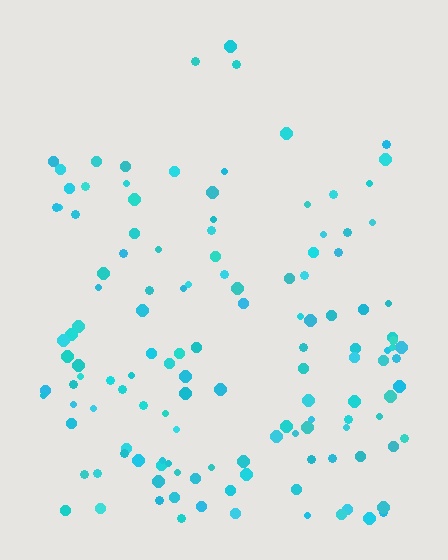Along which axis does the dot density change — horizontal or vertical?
Vertical.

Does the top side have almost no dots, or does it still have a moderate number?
Still a moderate number, just noticeably fewer than the bottom.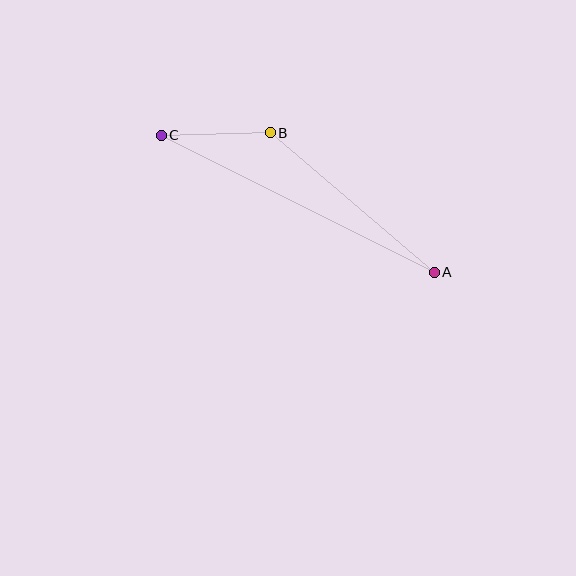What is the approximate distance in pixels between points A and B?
The distance between A and B is approximately 215 pixels.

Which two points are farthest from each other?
Points A and C are farthest from each other.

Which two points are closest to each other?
Points B and C are closest to each other.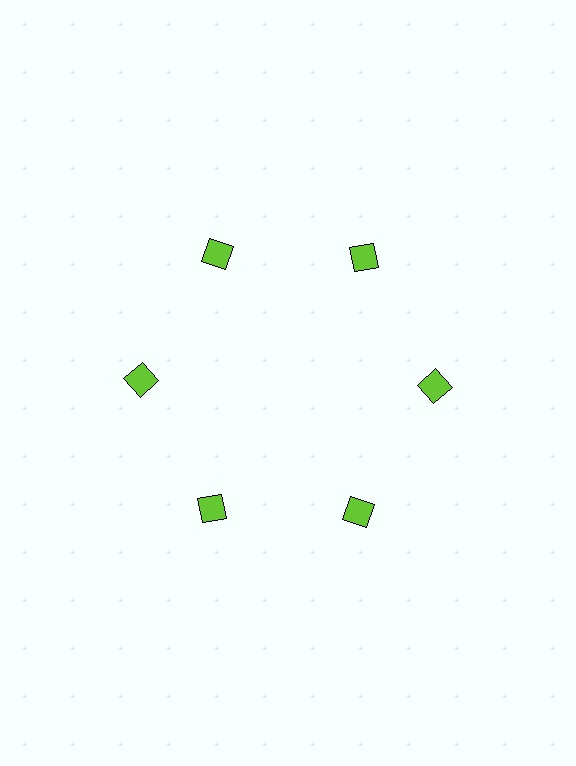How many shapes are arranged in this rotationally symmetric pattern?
There are 6 shapes, arranged in 6 groups of 1.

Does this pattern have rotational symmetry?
Yes, this pattern has 6-fold rotational symmetry. It looks the same after rotating 60 degrees around the center.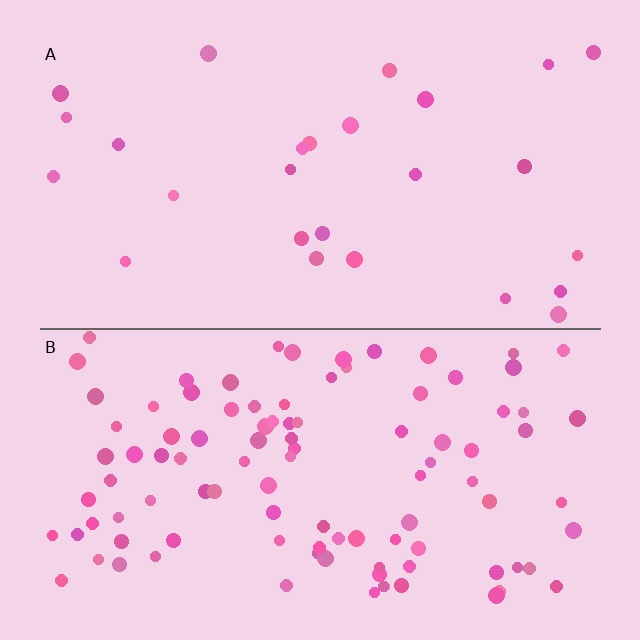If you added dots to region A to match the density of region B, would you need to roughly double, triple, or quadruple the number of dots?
Approximately quadruple.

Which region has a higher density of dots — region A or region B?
B (the bottom).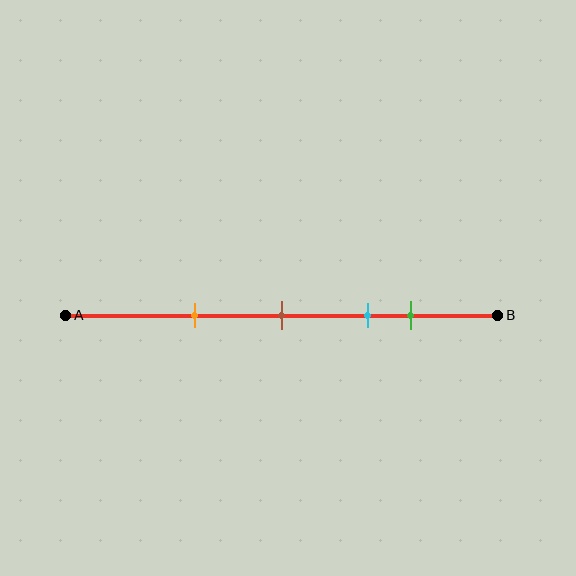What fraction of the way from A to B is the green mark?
The green mark is approximately 80% (0.8) of the way from A to B.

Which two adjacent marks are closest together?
The cyan and green marks are the closest adjacent pair.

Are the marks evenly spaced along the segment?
No, the marks are not evenly spaced.